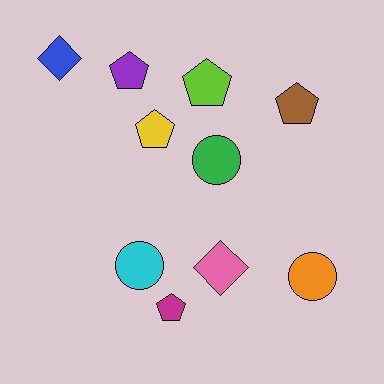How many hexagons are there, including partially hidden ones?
There are no hexagons.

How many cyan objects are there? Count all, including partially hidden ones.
There is 1 cyan object.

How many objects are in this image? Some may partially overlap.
There are 10 objects.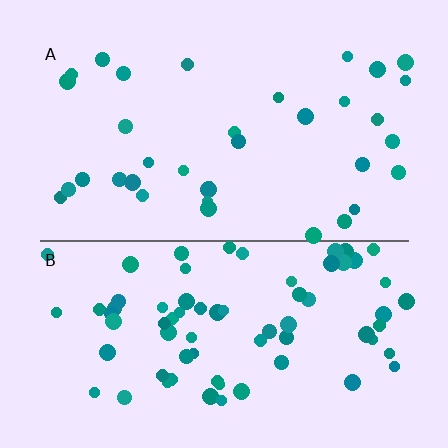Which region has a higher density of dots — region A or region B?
B (the bottom).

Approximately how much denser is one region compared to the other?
Approximately 2.1× — region B over region A.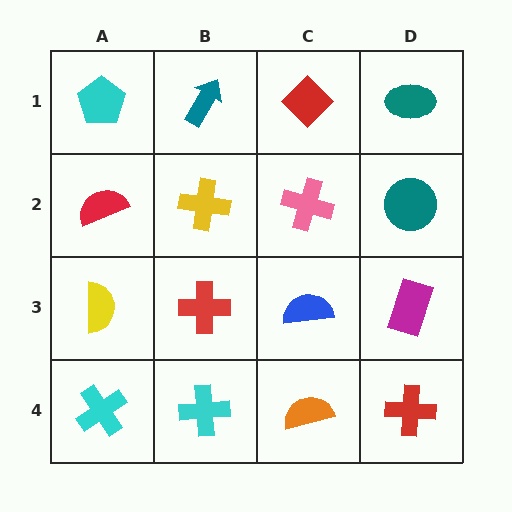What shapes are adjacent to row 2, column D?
A teal ellipse (row 1, column D), a magenta rectangle (row 3, column D), a pink cross (row 2, column C).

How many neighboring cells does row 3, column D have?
3.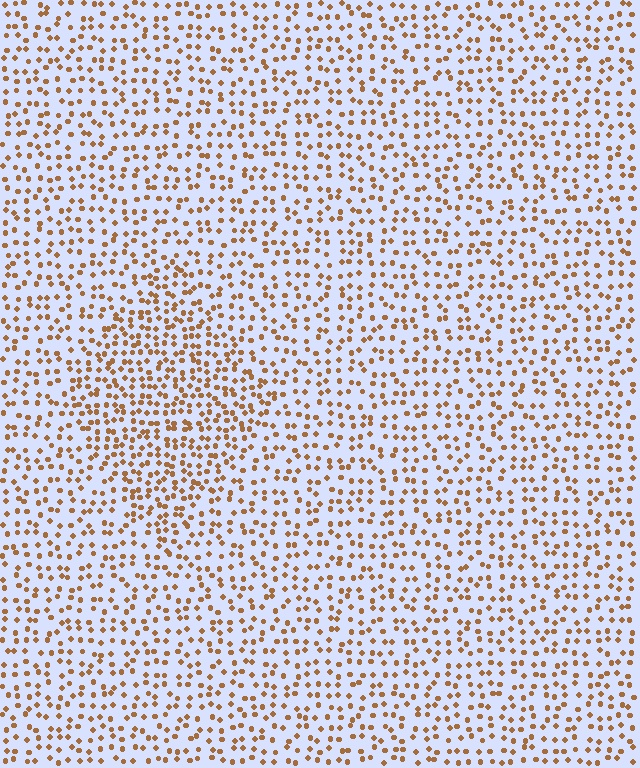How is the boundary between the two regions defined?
The boundary is defined by a change in element density (approximately 1.6x ratio). All elements are the same color, size, and shape.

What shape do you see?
I see a diamond.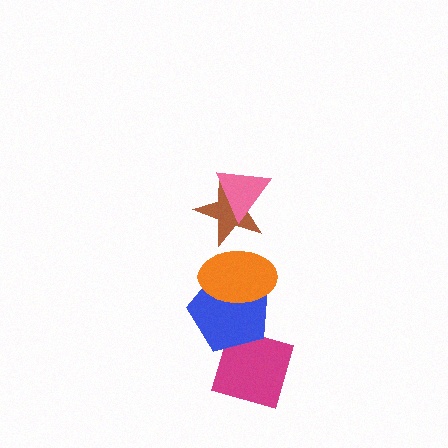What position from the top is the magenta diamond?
The magenta diamond is 5th from the top.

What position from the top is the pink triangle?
The pink triangle is 1st from the top.